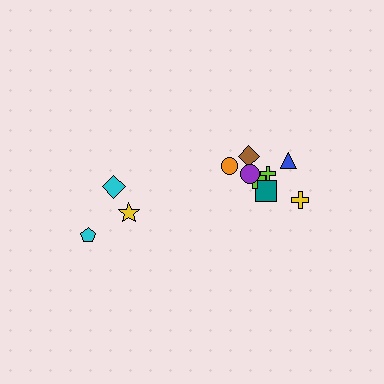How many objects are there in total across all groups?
There are 11 objects.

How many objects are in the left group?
There are 3 objects.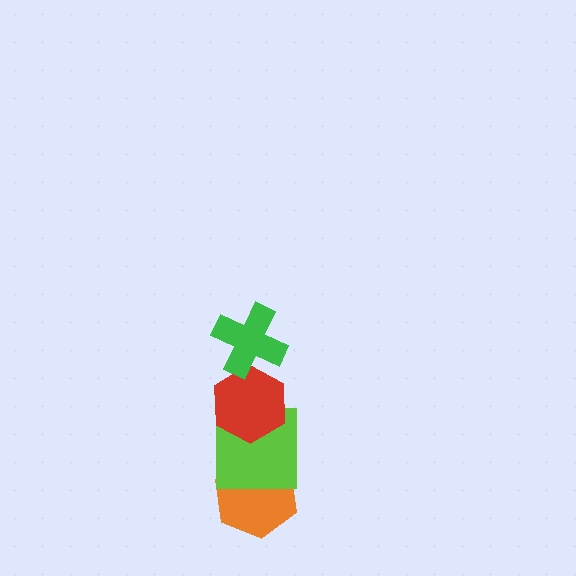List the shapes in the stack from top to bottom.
From top to bottom: the green cross, the red hexagon, the lime square, the orange hexagon.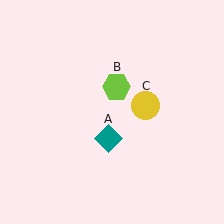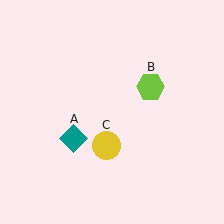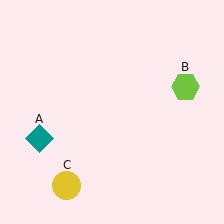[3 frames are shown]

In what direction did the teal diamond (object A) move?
The teal diamond (object A) moved left.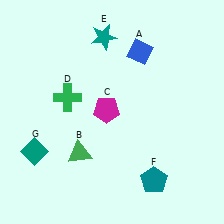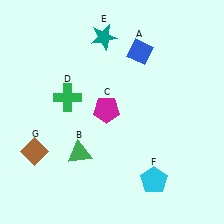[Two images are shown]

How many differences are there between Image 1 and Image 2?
There are 2 differences between the two images.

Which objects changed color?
F changed from teal to cyan. G changed from teal to brown.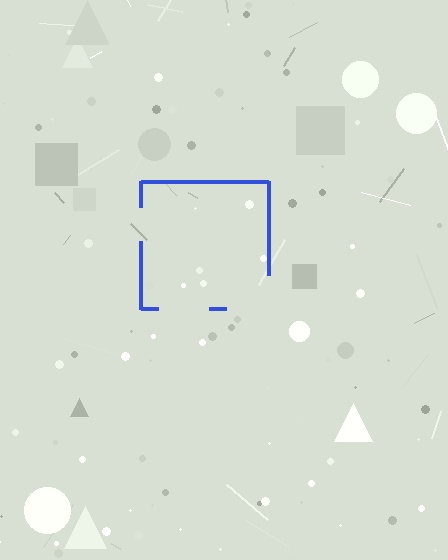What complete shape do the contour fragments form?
The contour fragments form a square.